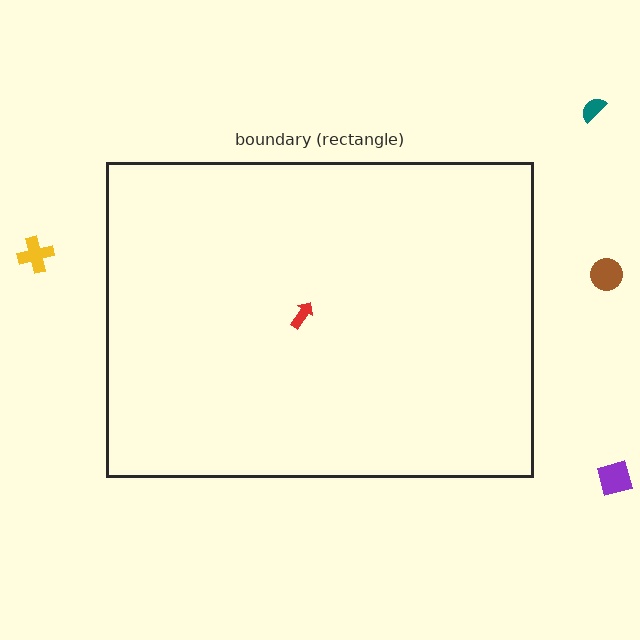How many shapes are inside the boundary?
1 inside, 4 outside.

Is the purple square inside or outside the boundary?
Outside.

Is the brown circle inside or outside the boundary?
Outside.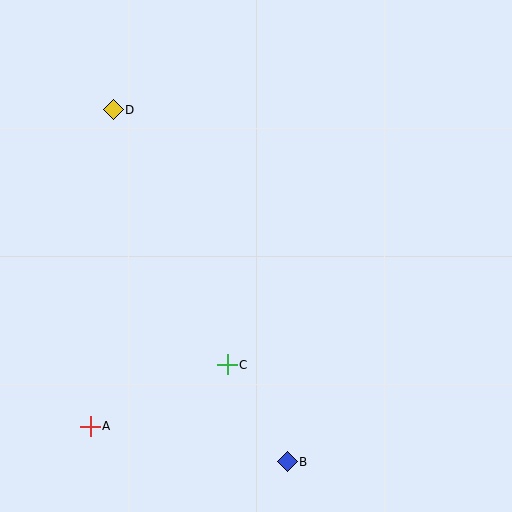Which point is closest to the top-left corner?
Point D is closest to the top-left corner.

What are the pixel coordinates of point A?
Point A is at (90, 426).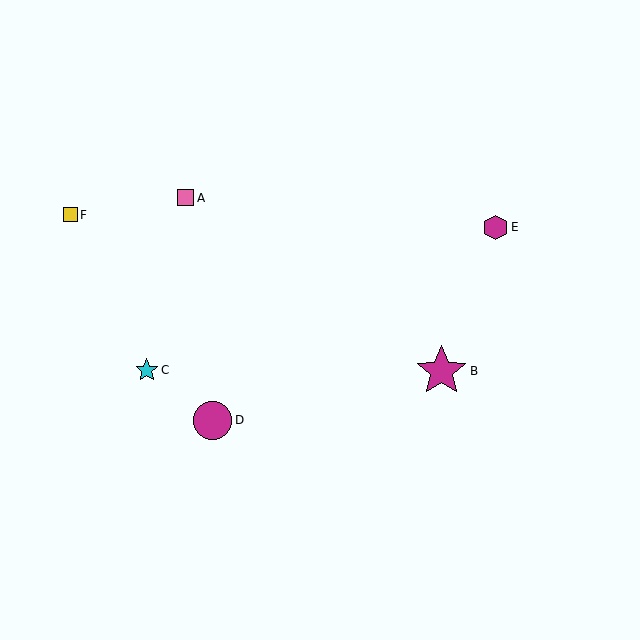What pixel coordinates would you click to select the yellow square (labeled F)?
Click at (70, 215) to select the yellow square F.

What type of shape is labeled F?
Shape F is a yellow square.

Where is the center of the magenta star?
The center of the magenta star is at (441, 371).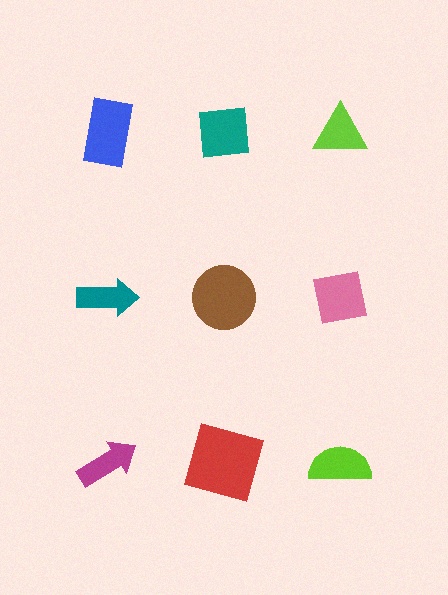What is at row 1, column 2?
A teal square.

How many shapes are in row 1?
3 shapes.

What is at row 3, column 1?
A magenta arrow.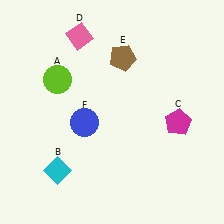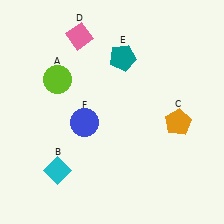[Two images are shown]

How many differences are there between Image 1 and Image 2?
There are 2 differences between the two images.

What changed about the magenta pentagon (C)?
In Image 1, C is magenta. In Image 2, it changed to orange.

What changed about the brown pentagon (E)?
In Image 1, E is brown. In Image 2, it changed to teal.